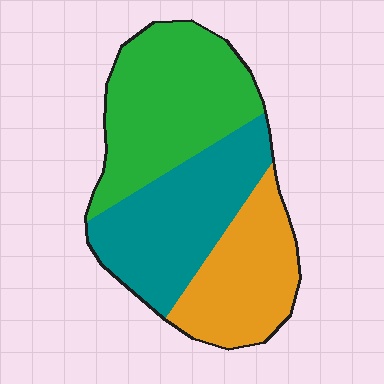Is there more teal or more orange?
Teal.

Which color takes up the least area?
Orange, at roughly 25%.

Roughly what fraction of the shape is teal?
Teal covers about 35% of the shape.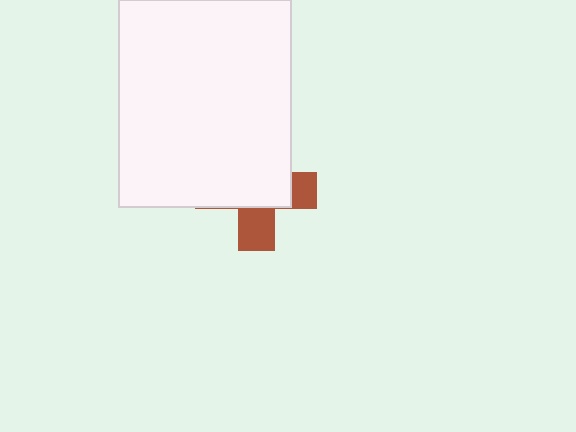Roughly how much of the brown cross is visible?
A small part of it is visible (roughly 35%).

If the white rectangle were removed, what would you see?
You would see the complete brown cross.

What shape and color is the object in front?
The object in front is a white rectangle.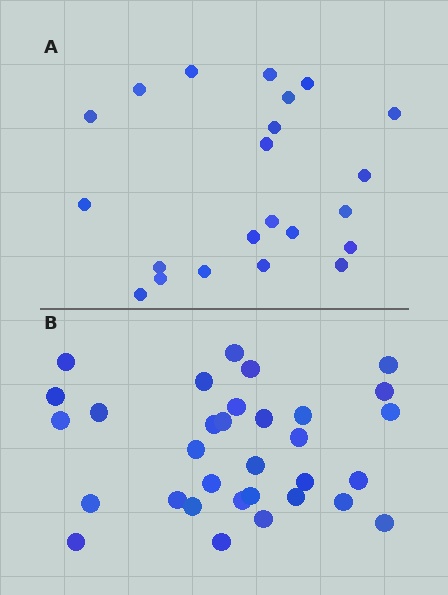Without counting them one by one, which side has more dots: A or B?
Region B (the bottom region) has more dots.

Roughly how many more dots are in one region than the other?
Region B has roughly 10 or so more dots than region A.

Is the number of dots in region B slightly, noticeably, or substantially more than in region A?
Region B has substantially more. The ratio is roughly 1.5 to 1.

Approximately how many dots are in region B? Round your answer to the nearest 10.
About 30 dots. (The exact count is 32, which rounds to 30.)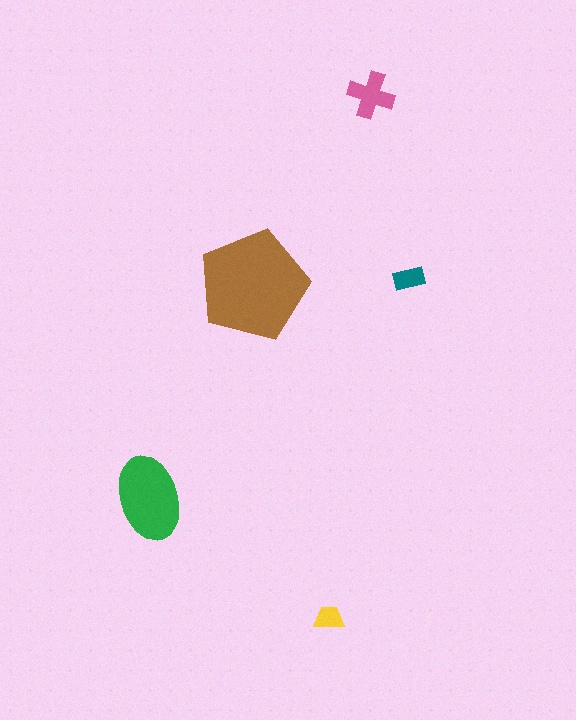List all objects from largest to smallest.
The brown pentagon, the green ellipse, the pink cross, the teal rectangle, the yellow trapezoid.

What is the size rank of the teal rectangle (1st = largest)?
4th.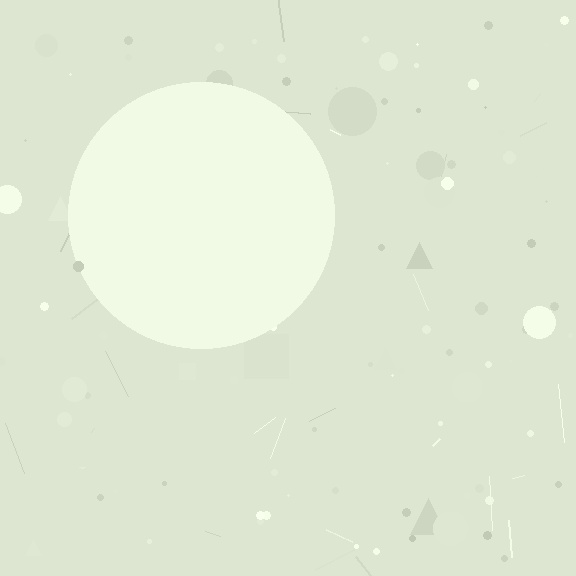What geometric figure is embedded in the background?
A circle is embedded in the background.